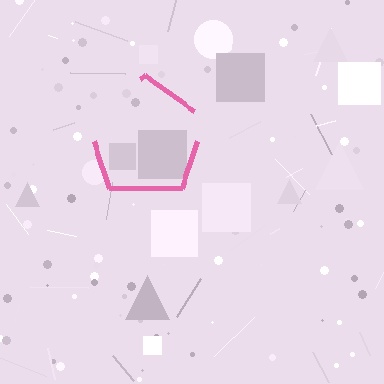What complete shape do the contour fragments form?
The contour fragments form a pentagon.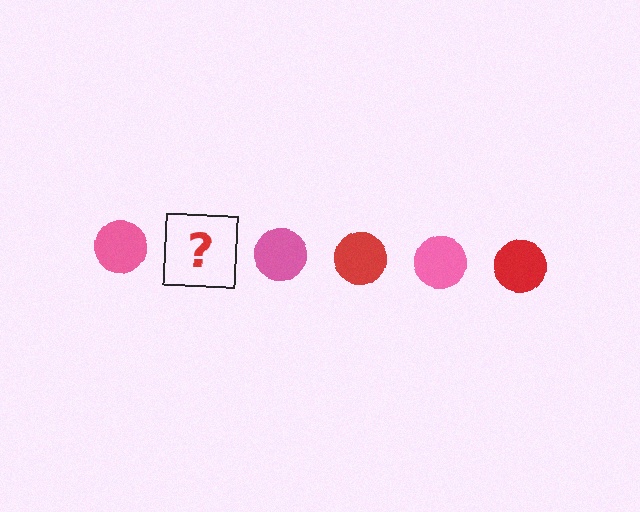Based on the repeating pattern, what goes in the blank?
The blank should be a red circle.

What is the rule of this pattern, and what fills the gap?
The rule is that the pattern cycles through pink, red circles. The gap should be filled with a red circle.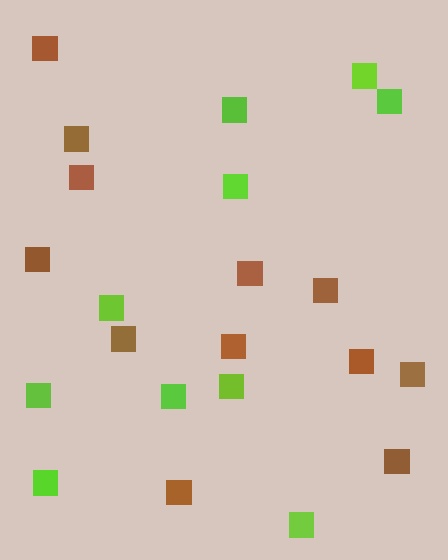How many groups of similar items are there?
There are 2 groups: one group of brown squares (12) and one group of lime squares (10).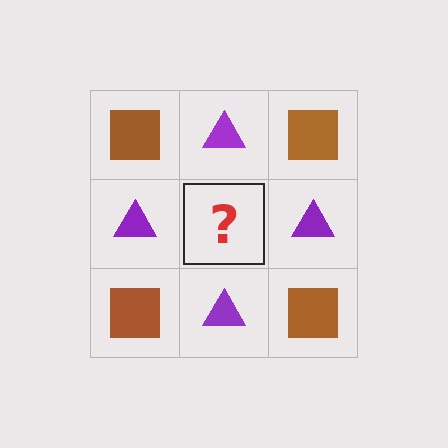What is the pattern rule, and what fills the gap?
The rule is that it alternates brown square and purple triangle in a checkerboard pattern. The gap should be filled with a brown square.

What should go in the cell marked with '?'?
The missing cell should contain a brown square.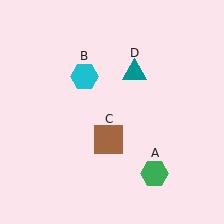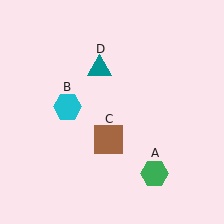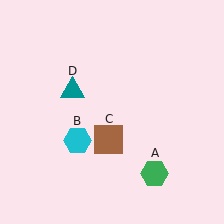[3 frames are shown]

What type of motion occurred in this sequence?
The cyan hexagon (object B), teal triangle (object D) rotated counterclockwise around the center of the scene.